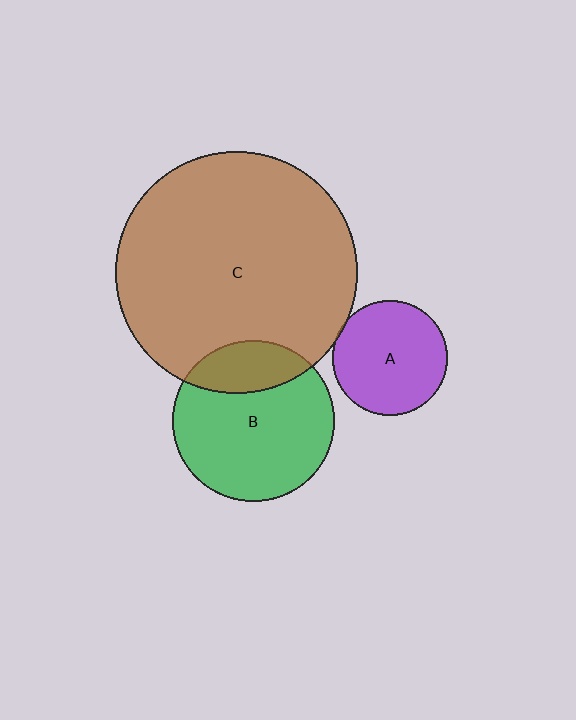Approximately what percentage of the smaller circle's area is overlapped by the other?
Approximately 5%.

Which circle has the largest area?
Circle C (brown).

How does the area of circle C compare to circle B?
Approximately 2.2 times.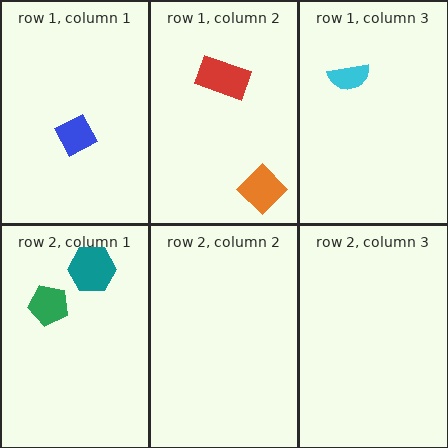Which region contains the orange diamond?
The row 1, column 2 region.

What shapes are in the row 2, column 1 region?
The green pentagon, the teal hexagon.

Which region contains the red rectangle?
The row 1, column 2 region.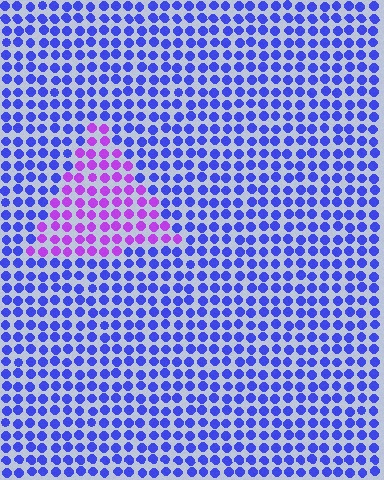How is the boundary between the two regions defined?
The boundary is defined purely by a slight shift in hue (about 48 degrees). Spacing, size, and orientation are identical on both sides.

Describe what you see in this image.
The image is filled with small blue elements in a uniform arrangement. A triangle-shaped region is visible where the elements are tinted to a slightly different hue, forming a subtle color boundary.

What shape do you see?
I see a triangle.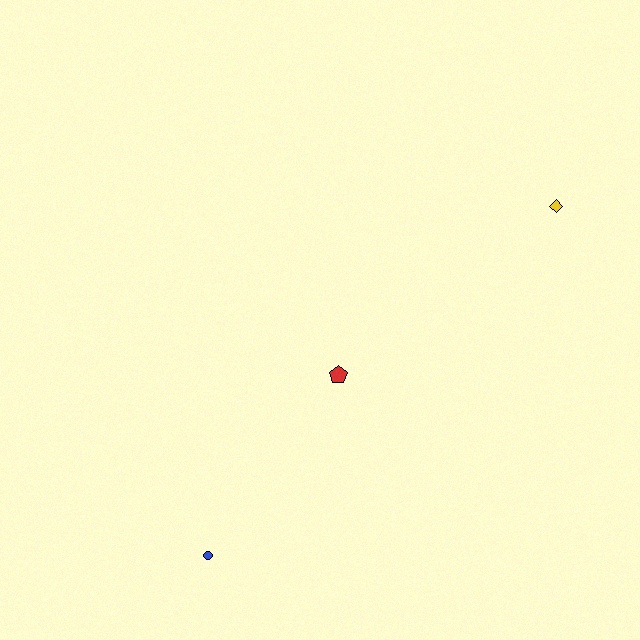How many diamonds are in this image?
There is 1 diamond.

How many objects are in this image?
There are 3 objects.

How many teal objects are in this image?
There are no teal objects.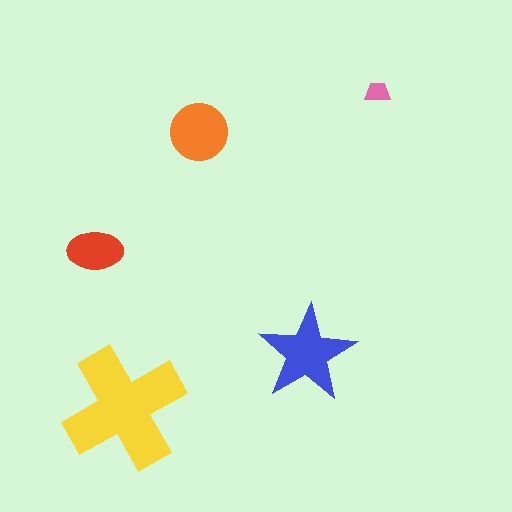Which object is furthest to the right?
The pink trapezoid is rightmost.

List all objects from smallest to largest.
The pink trapezoid, the red ellipse, the orange circle, the blue star, the yellow cross.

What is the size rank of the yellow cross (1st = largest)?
1st.